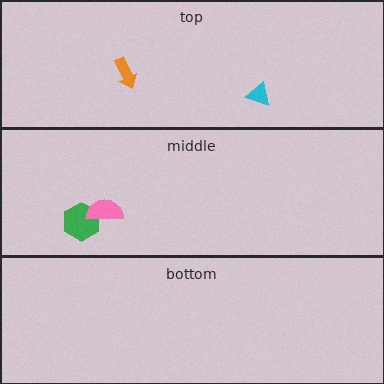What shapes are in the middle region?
The green hexagon, the pink semicircle.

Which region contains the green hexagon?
The middle region.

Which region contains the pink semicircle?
The middle region.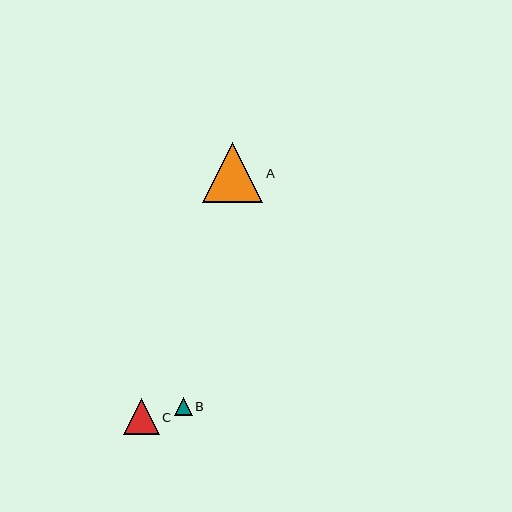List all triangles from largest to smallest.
From largest to smallest: A, C, B.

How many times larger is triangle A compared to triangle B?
Triangle A is approximately 3.3 times the size of triangle B.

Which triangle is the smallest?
Triangle B is the smallest with a size of approximately 18 pixels.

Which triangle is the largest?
Triangle A is the largest with a size of approximately 60 pixels.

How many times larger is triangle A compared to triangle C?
Triangle A is approximately 1.7 times the size of triangle C.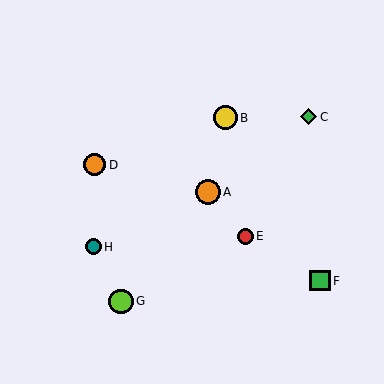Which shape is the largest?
The orange circle (labeled A) is the largest.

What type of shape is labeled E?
Shape E is a red circle.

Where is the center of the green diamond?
The center of the green diamond is at (308, 117).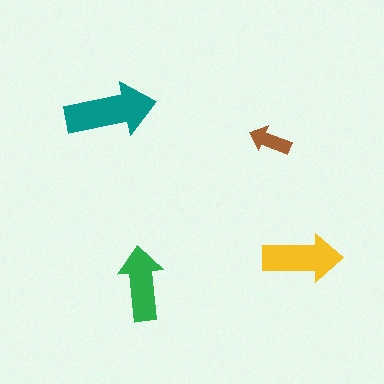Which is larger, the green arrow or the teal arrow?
The teal one.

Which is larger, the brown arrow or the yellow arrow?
The yellow one.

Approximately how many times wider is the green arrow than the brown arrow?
About 1.5 times wider.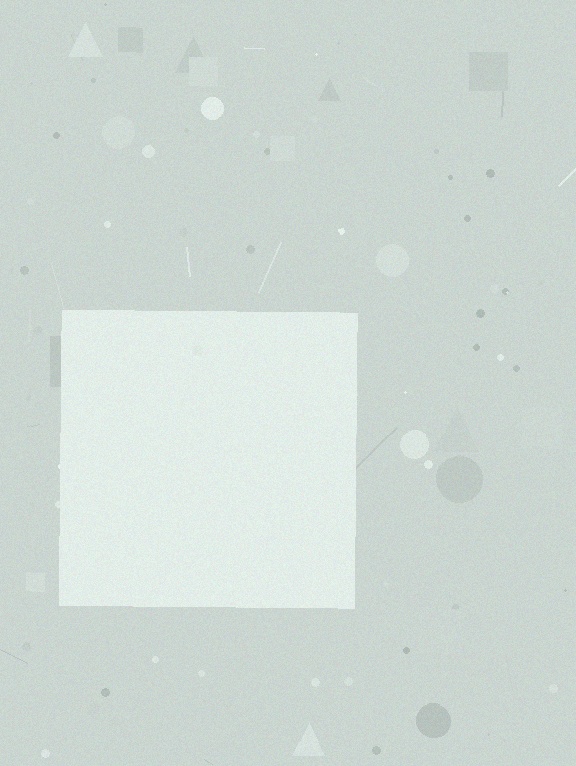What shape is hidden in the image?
A square is hidden in the image.